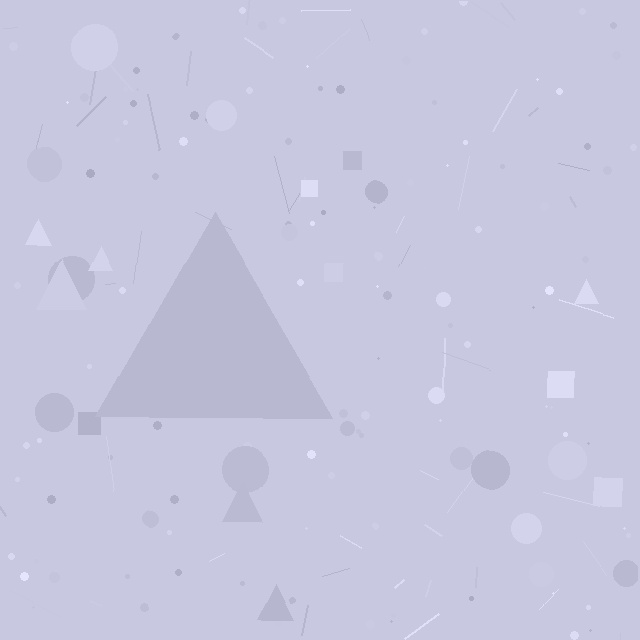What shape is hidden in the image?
A triangle is hidden in the image.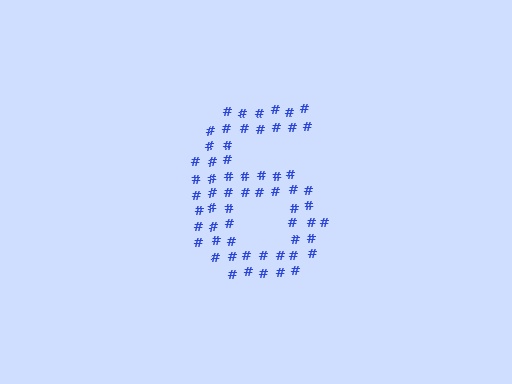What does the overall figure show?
The overall figure shows the digit 6.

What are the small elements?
The small elements are hash symbols.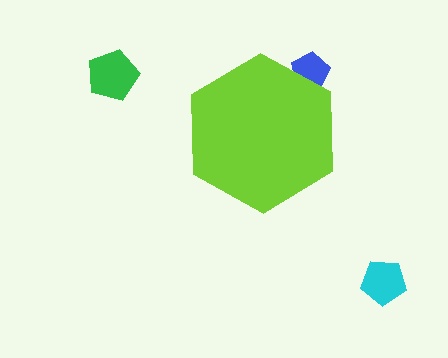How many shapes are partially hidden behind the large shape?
1 shape is partially hidden.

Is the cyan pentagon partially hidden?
No, the cyan pentagon is fully visible.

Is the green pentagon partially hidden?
No, the green pentagon is fully visible.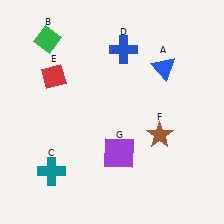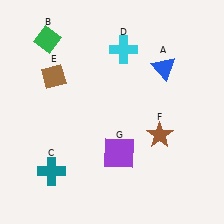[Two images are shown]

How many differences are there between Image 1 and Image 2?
There are 2 differences between the two images.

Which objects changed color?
D changed from blue to cyan. E changed from red to brown.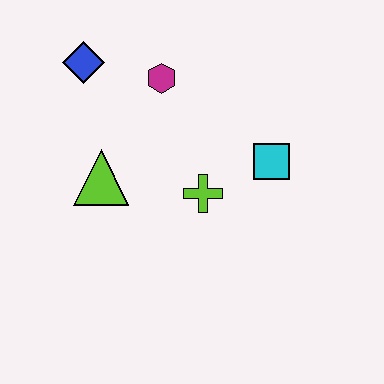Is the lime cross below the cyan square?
Yes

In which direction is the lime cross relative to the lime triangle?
The lime cross is to the right of the lime triangle.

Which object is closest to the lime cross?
The cyan square is closest to the lime cross.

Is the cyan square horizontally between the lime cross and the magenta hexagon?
No